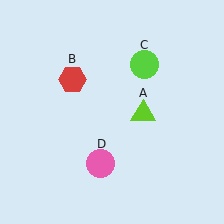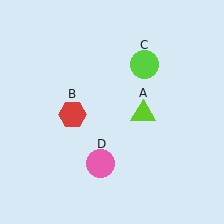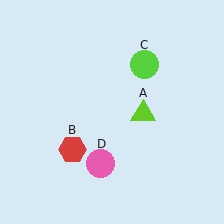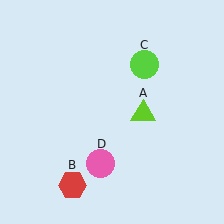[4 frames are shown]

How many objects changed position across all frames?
1 object changed position: red hexagon (object B).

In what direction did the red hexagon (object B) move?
The red hexagon (object B) moved down.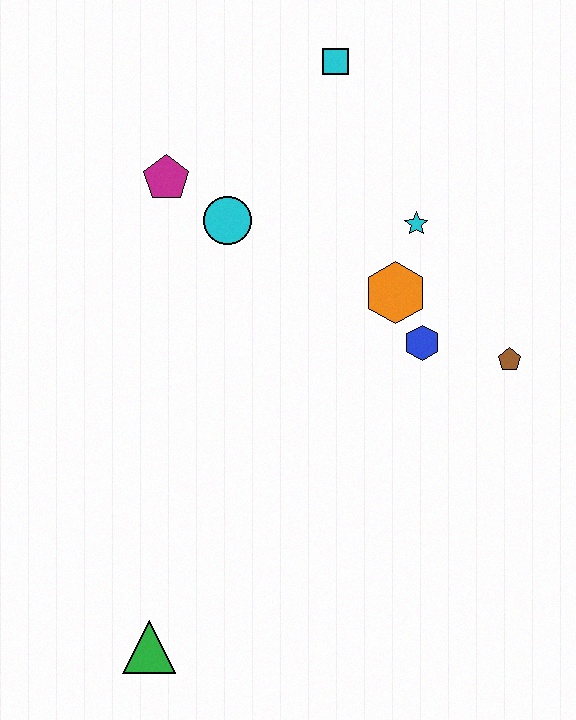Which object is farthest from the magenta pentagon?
The green triangle is farthest from the magenta pentagon.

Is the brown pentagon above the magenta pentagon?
No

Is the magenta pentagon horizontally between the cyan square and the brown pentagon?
No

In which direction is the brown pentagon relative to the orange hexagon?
The brown pentagon is to the right of the orange hexagon.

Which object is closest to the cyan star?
The orange hexagon is closest to the cyan star.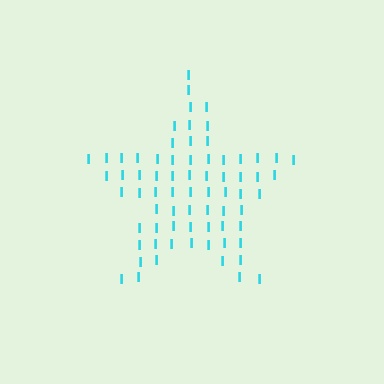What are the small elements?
The small elements are letter I's.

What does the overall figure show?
The overall figure shows a star.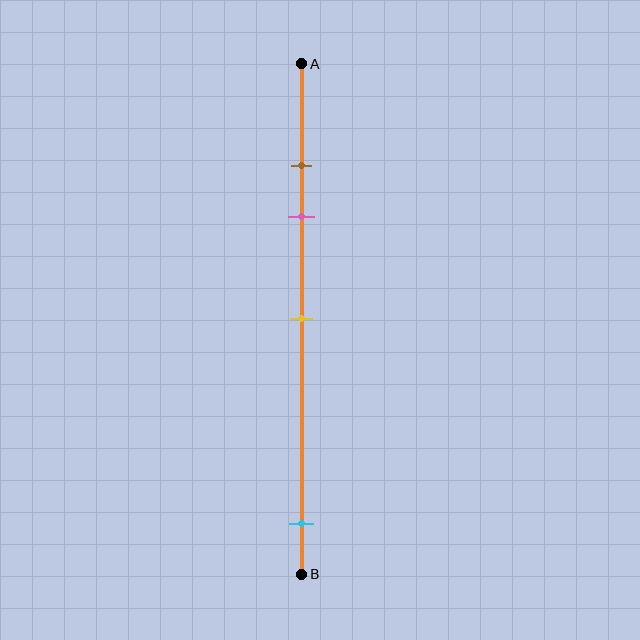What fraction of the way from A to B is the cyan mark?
The cyan mark is approximately 90% (0.9) of the way from A to B.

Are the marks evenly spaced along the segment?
No, the marks are not evenly spaced.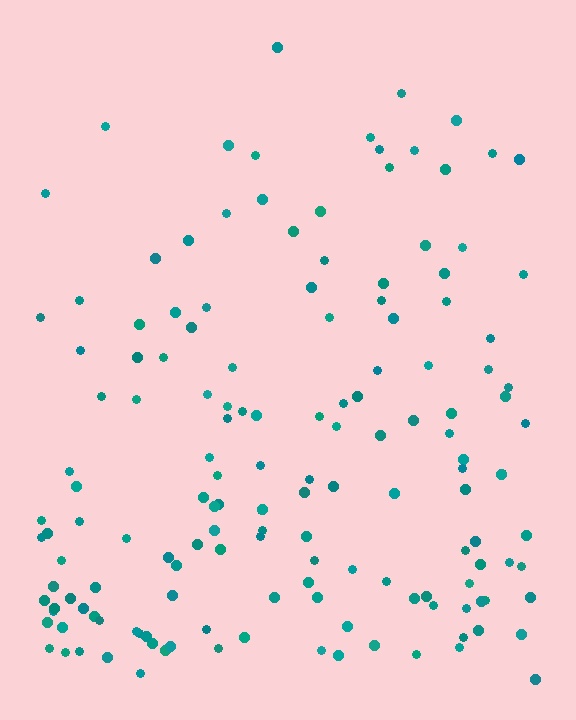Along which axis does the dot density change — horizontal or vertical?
Vertical.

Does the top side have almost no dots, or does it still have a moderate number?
Still a moderate number, just noticeably fewer than the bottom.